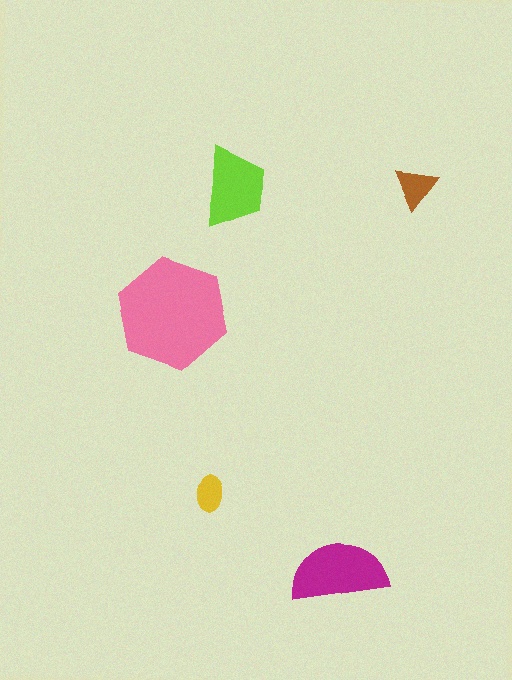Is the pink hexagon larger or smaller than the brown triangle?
Larger.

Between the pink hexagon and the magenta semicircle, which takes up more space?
The pink hexagon.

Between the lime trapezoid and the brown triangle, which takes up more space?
The lime trapezoid.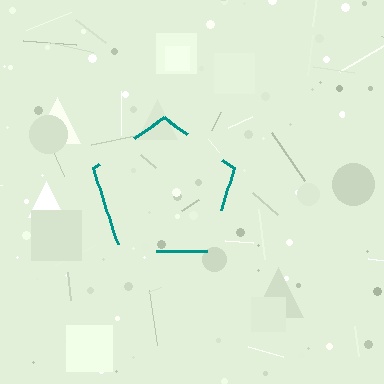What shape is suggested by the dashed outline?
The dashed outline suggests a pentagon.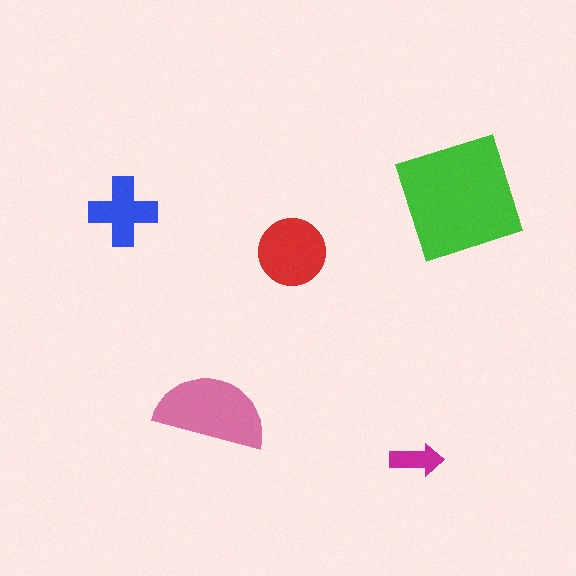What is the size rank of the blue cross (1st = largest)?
4th.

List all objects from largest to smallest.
The green square, the pink semicircle, the red circle, the blue cross, the magenta arrow.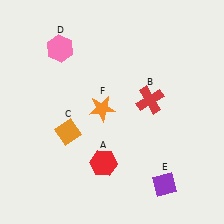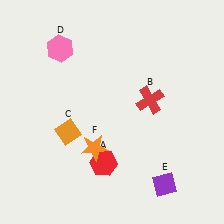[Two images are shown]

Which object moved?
The orange star (F) moved down.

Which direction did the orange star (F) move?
The orange star (F) moved down.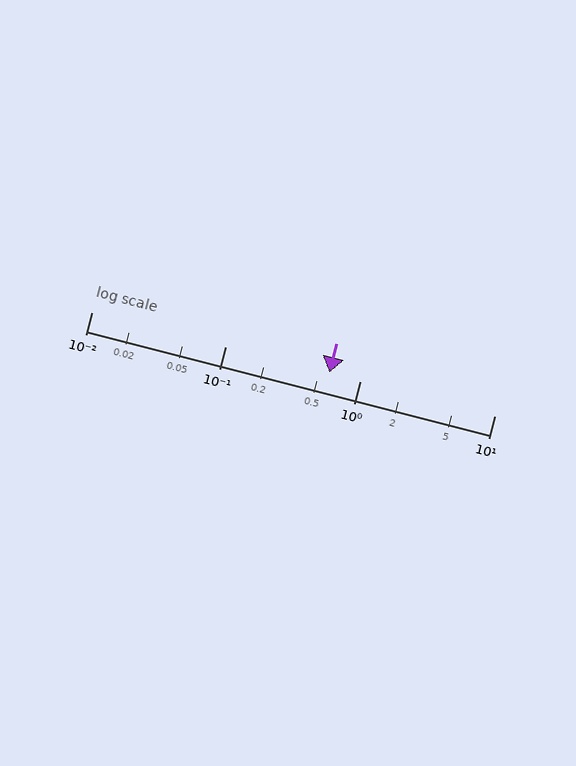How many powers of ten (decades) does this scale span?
The scale spans 3 decades, from 0.01 to 10.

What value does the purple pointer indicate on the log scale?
The pointer indicates approximately 0.59.